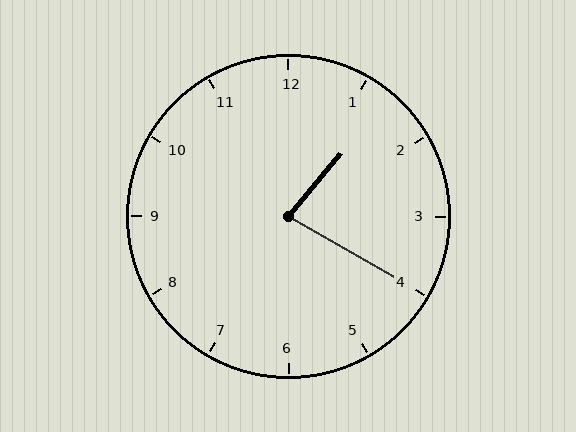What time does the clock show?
1:20.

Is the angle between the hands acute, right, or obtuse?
It is acute.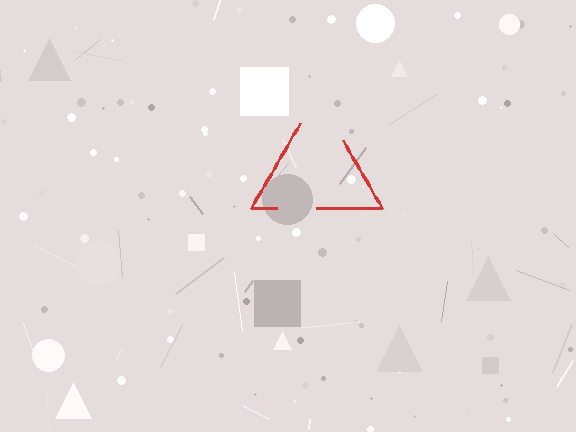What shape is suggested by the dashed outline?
The dashed outline suggests a triangle.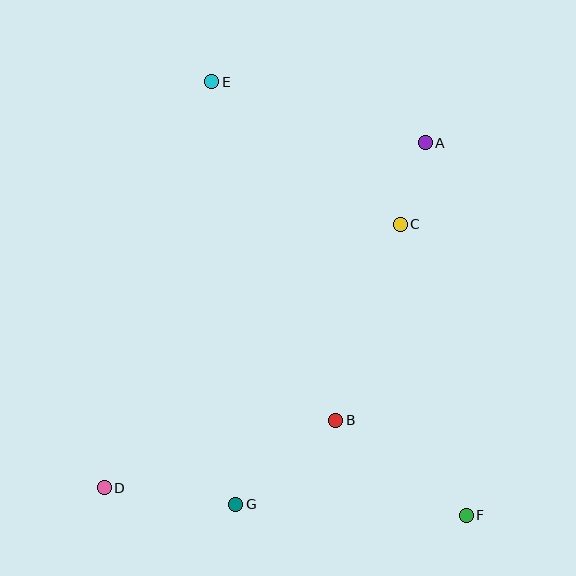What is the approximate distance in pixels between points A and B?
The distance between A and B is approximately 292 pixels.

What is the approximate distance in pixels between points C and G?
The distance between C and G is approximately 325 pixels.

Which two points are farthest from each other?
Points E and F are farthest from each other.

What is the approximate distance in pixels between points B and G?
The distance between B and G is approximately 131 pixels.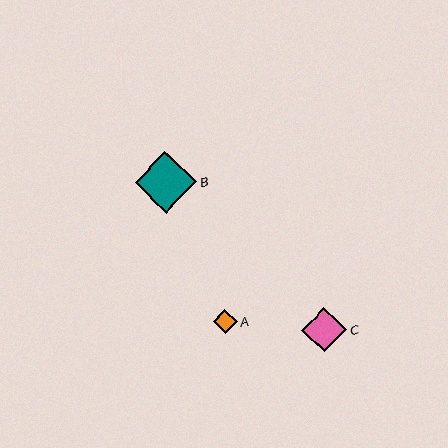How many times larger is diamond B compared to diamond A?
Diamond B is approximately 2.6 times the size of diamond A.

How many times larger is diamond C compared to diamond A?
Diamond C is approximately 1.9 times the size of diamond A.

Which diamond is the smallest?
Diamond A is the smallest with a size of approximately 23 pixels.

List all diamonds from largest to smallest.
From largest to smallest: B, C, A.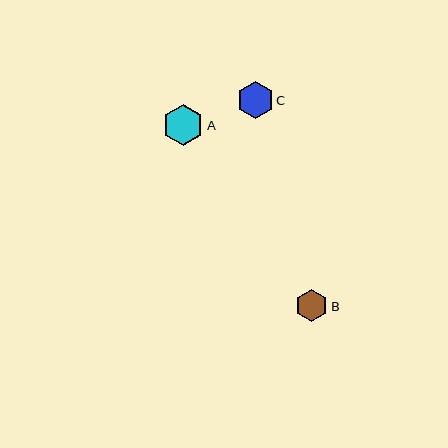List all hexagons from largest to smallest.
From largest to smallest: A, C, B.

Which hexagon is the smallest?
Hexagon B is the smallest with a size of approximately 33 pixels.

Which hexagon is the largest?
Hexagon A is the largest with a size of approximately 41 pixels.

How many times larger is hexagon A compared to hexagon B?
Hexagon A is approximately 1.3 times the size of hexagon B.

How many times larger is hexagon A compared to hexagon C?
Hexagon A is approximately 1.1 times the size of hexagon C.